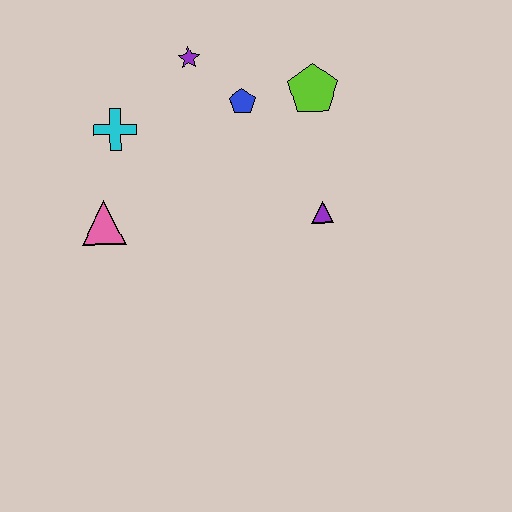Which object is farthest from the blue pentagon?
The pink triangle is farthest from the blue pentagon.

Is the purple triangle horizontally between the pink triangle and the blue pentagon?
No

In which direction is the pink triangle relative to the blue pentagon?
The pink triangle is to the left of the blue pentagon.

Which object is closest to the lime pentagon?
The blue pentagon is closest to the lime pentagon.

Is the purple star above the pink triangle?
Yes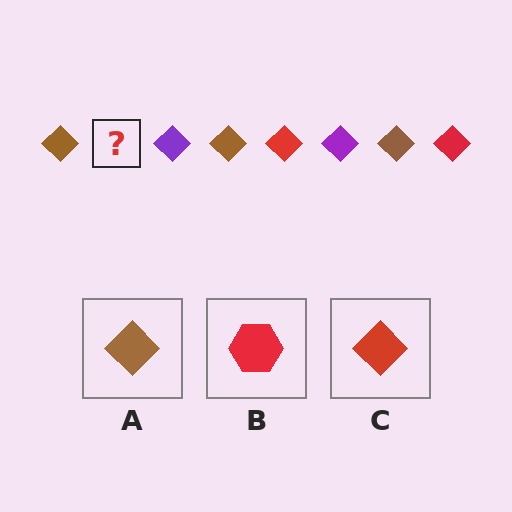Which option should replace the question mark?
Option C.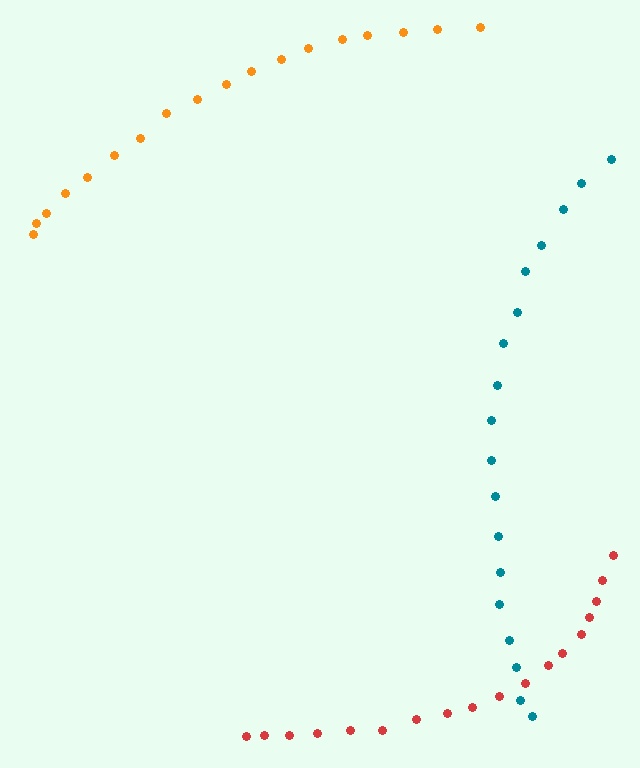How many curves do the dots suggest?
There are 3 distinct paths.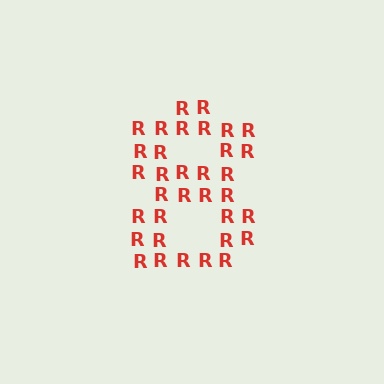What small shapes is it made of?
It is made of small letter R's.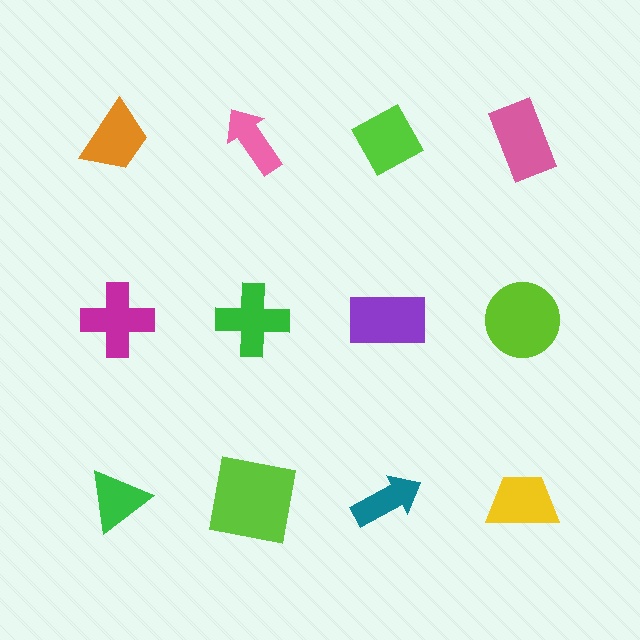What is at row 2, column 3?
A purple rectangle.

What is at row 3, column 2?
A lime square.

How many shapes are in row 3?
4 shapes.